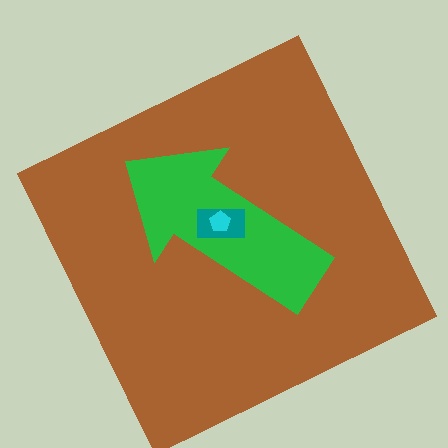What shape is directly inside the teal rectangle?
The cyan pentagon.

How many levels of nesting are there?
4.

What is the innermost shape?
The cyan pentagon.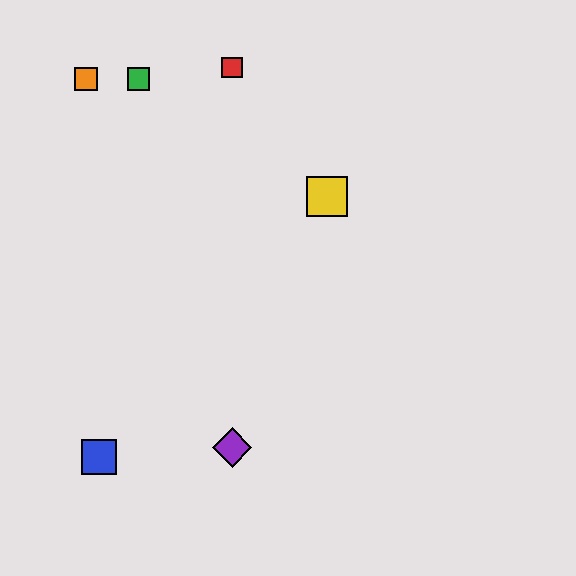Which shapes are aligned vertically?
The red square, the purple diamond are aligned vertically.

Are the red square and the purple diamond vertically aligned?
Yes, both are at x≈232.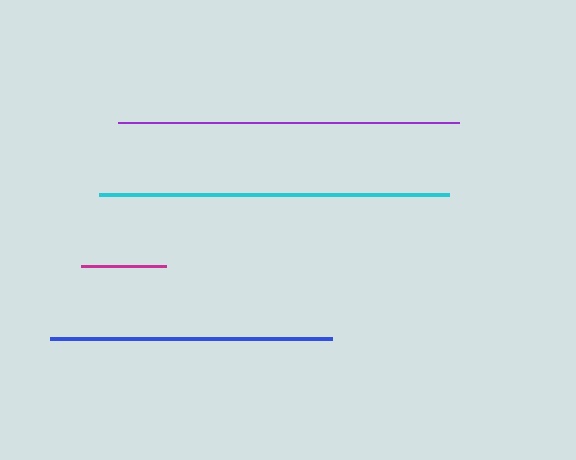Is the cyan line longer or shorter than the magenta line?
The cyan line is longer than the magenta line.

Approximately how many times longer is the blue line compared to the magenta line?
The blue line is approximately 3.3 times the length of the magenta line.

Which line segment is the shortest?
The magenta line is the shortest at approximately 84 pixels.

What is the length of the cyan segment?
The cyan segment is approximately 349 pixels long.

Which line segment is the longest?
The cyan line is the longest at approximately 349 pixels.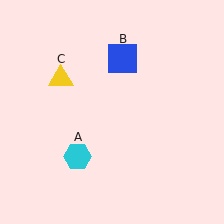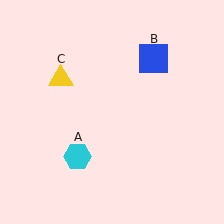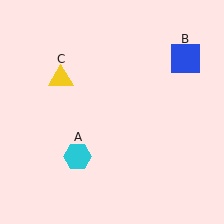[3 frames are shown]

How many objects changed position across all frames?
1 object changed position: blue square (object B).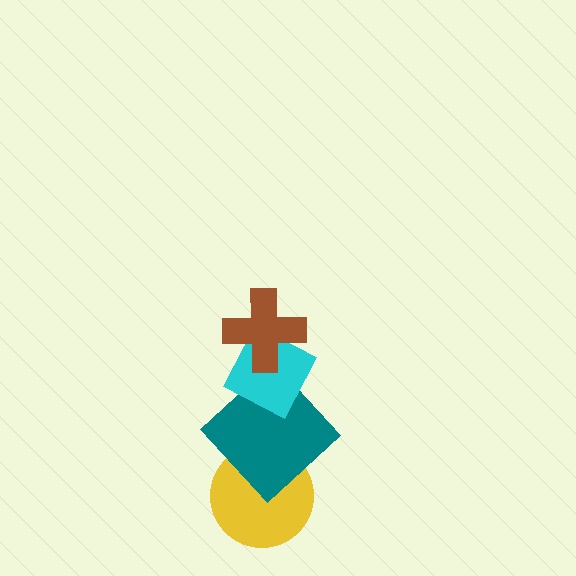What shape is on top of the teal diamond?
The cyan diamond is on top of the teal diamond.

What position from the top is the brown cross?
The brown cross is 1st from the top.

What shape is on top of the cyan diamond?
The brown cross is on top of the cyan diamond.